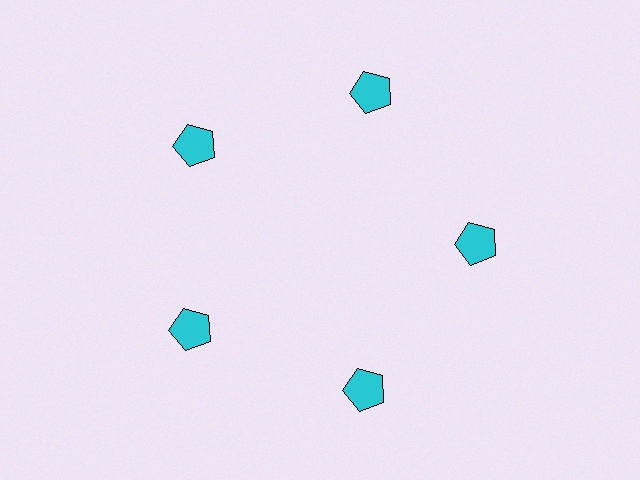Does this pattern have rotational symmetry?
Yes, this pattern has 5-fold rotational symmetry. It looks the same after rotating 72 degrees around the center.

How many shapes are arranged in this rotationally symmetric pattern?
There are 5 shapes, arranged in 5 groups of 1.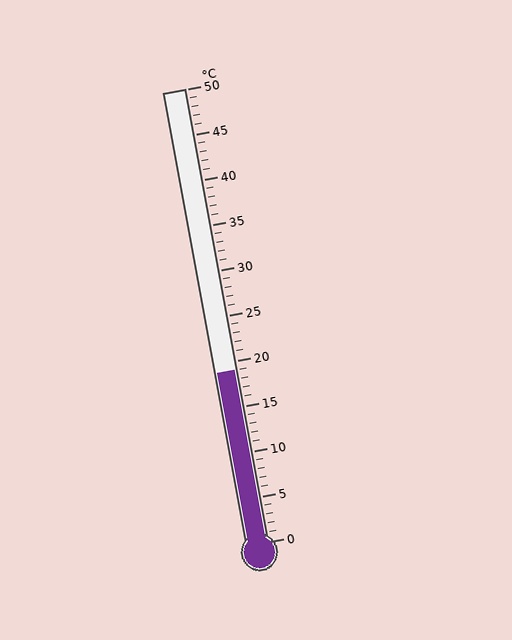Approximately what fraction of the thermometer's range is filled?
The thermometer is filled to approximately 40% of its range.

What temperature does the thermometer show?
The thermometer shows approximately 19°C.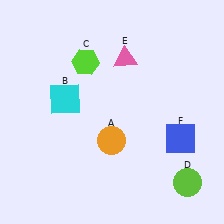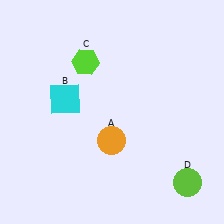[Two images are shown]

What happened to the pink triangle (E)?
The pink triangle (E) was removed in Image 2. It was in the top-right area of Image 1.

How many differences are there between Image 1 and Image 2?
There are 2 differences between the two images.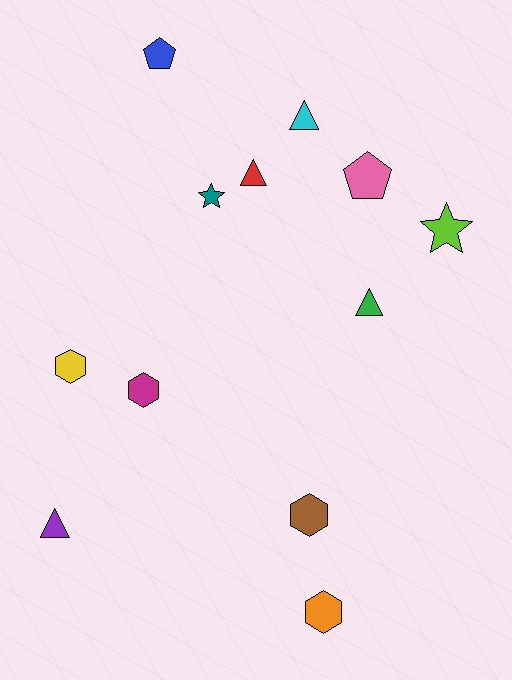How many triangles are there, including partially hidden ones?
There are 4 triangles.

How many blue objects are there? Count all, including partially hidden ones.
There is 1 blue object.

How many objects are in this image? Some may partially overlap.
There are 12 objects.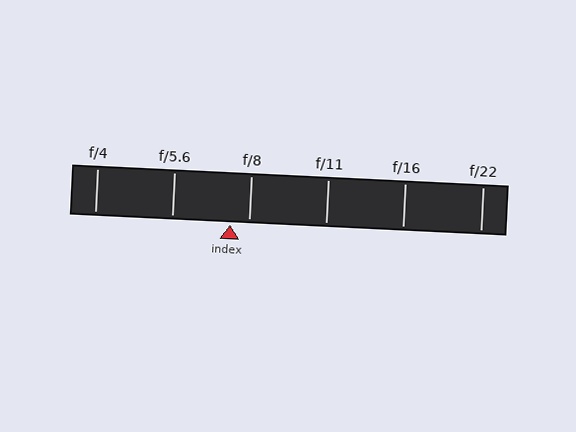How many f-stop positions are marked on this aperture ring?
There are 6 f-stop positions marked.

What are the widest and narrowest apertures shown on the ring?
The widest aperture shown is f/4 and the narrowest is f/22.